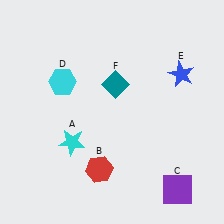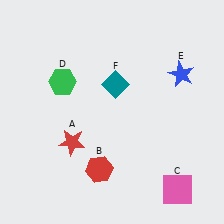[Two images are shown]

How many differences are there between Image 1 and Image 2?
There are 3 differences between the two images.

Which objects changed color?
A changed from cyan to red. C changed from purple to pink. D changed from cyan to green.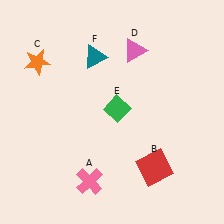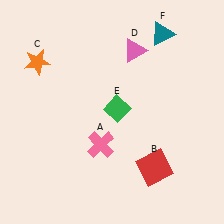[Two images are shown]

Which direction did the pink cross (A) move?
The pink cross (A) moved up.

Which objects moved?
The objects that moved are: the pink cross (A), the teal triangle (F).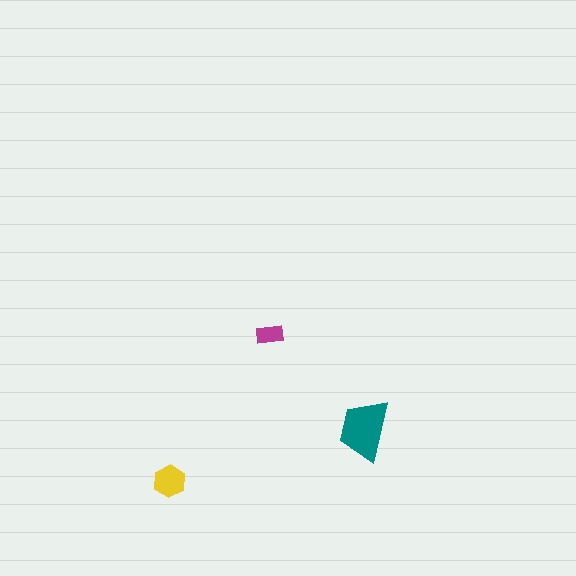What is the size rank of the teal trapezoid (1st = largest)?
1st.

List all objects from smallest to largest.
The magenta rectangle, the yellow hexagon, the teal trapezoid.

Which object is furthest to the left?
The yellow hexagon is leftmost.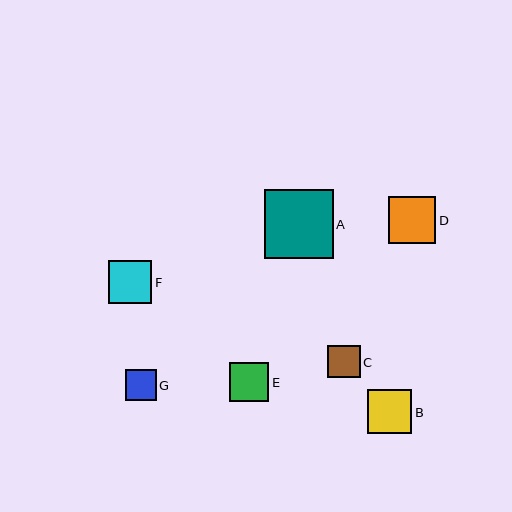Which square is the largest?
Square A is the largest with a size of approximately 69 pixels.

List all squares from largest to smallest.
From largest to smallest: A, D, B, F, E, C, G.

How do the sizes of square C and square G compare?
Square C and square G are approximately the same size.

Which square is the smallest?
Square G is the smallest with a size of approximately 31 pixels.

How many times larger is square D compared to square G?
Square D is approximately 1.5 times the size of square G.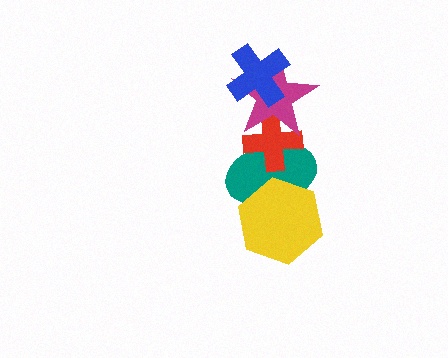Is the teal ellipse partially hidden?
Yes, it is partially covered by another shape.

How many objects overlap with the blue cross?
1 object overlaps with the blue cross.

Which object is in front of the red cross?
The magenta star is in front of the red cross.